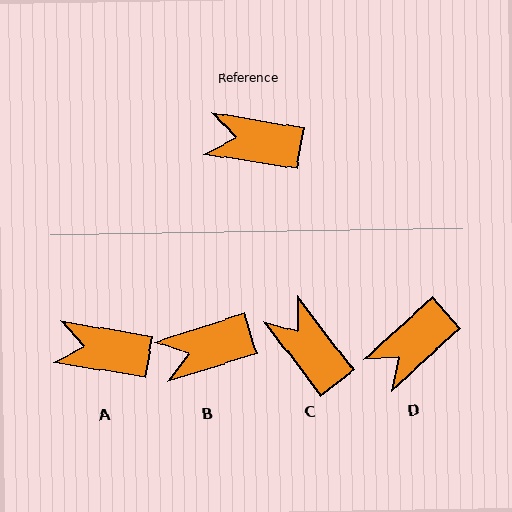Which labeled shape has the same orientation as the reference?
A.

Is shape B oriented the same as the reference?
No, it is off by about 27 degrees.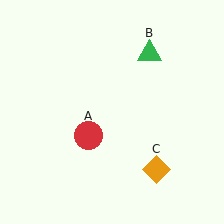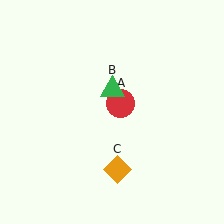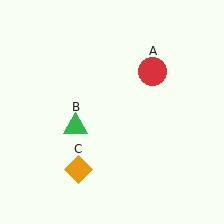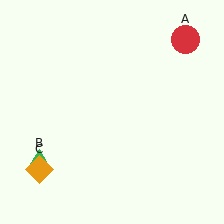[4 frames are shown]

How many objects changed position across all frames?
3 objects changed position: red circle (object A), green triangle (object B), orange diamond (object C).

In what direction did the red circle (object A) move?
The red circle (object A) moved up and to the right.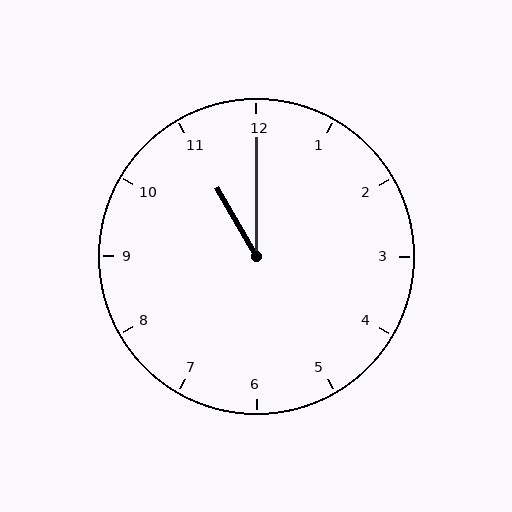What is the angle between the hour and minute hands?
Approximately 30 degrees.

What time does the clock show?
11:00.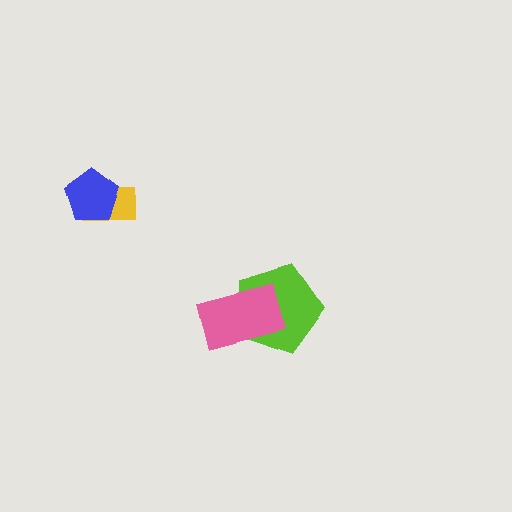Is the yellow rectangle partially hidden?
Yes, it is partially covered by another shape.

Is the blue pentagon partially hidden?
No, no other shape covers it.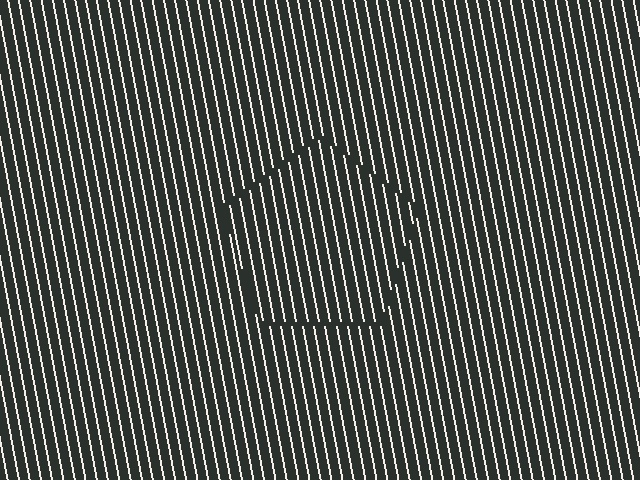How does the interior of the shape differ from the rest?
The interior of the shape contains the same grating, shifted by half a period — the contour is defined by the phase discontinuity where line-ends from the inner and outer gratings abut.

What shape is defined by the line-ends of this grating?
An illusory pentagon. The interior of the shape contains the same grating, shifted by half a period — the contour is defined by the phase discontinuity where line-ends from the inner and outer gratings abut.